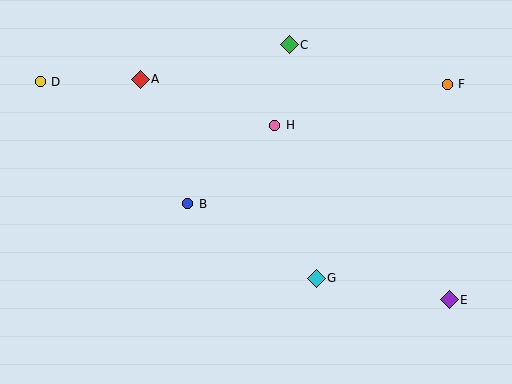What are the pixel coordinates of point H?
Point H is at (275, 125).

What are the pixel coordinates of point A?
Point A is at (140, 79).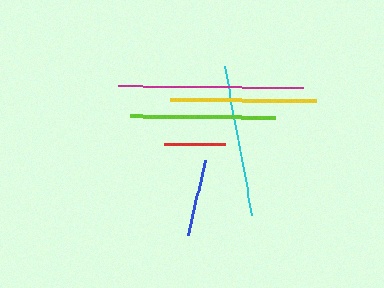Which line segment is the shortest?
The red line is the shortest at approximately 61 pixels.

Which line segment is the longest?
The magenta line is the longest at approximately 185 pixels.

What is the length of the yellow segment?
The yellow segment is approximately 146 pixels long.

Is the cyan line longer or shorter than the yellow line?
The cyan line is longer than the yellow line.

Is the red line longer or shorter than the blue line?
The blue line is longer than the red line.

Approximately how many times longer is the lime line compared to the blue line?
The lime line is approximately 1.9 times the length of the blue line.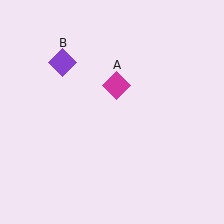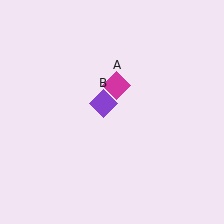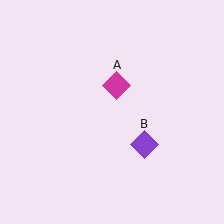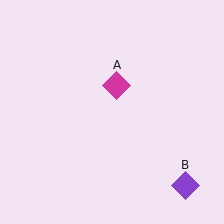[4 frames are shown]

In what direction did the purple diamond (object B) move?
The purple diamond (object B) moved down and to the right.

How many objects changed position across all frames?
1 object changed position: purple diamond (object B).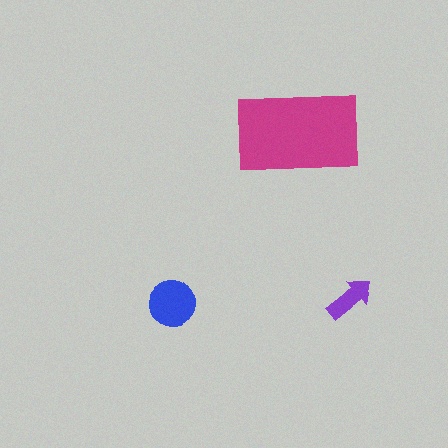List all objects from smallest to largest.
The purple arrow, the blue circle, the magenta rectangle.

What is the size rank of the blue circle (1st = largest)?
2nd.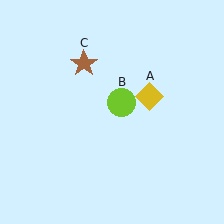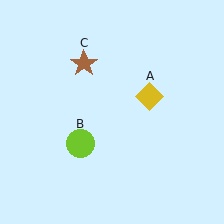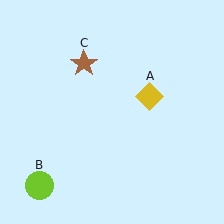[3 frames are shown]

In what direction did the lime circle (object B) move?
The lime circle (object B) moved down and to the left.